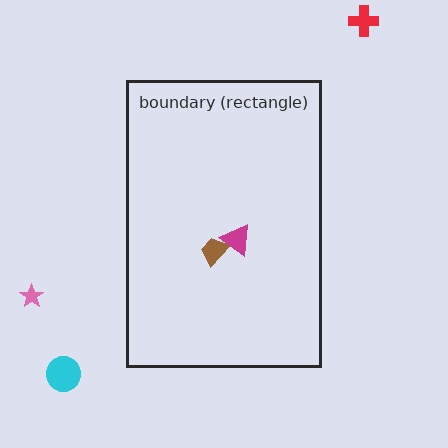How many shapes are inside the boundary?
2 inside, 3 outside.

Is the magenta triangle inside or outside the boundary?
Inside.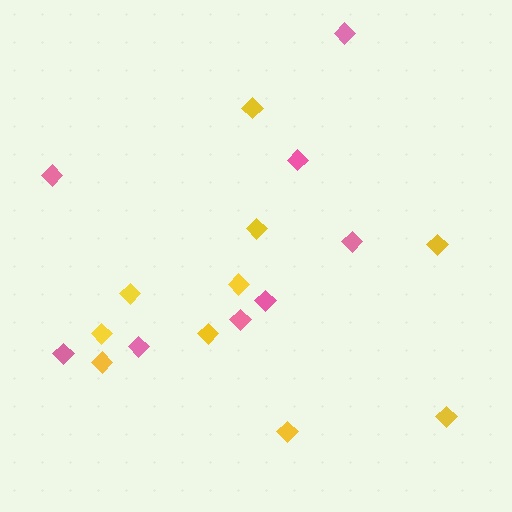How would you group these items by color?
There are 2 groups: one group of yellow diamonds (10) and one group of pink diamonds (8).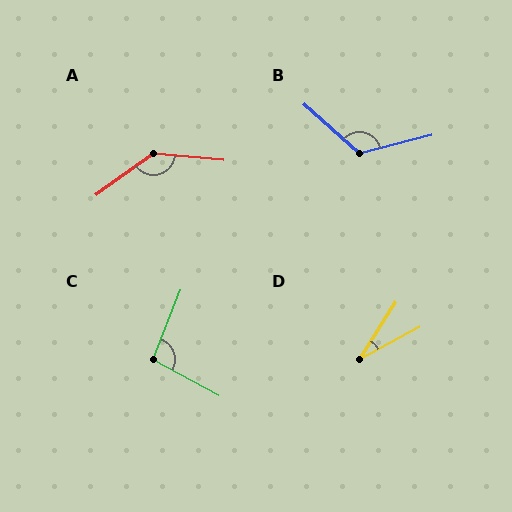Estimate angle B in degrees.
Approximately 124 degrees.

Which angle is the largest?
A, at approximately 139 degrees.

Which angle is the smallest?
D, at approximately 29 degrees.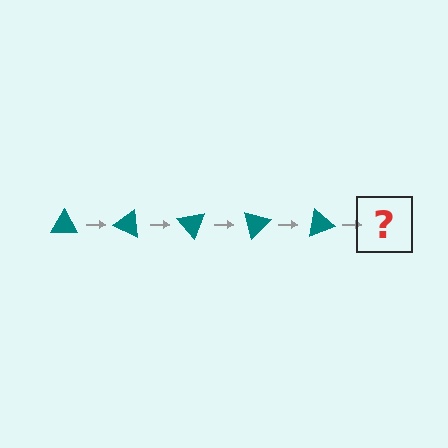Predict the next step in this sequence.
The next step is a teal triangle rotated 125 degrees.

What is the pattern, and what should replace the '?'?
The pattern is that the triangle rotates 25 degrees each step. The '?' should be a teal triangle rotated 125 degrees.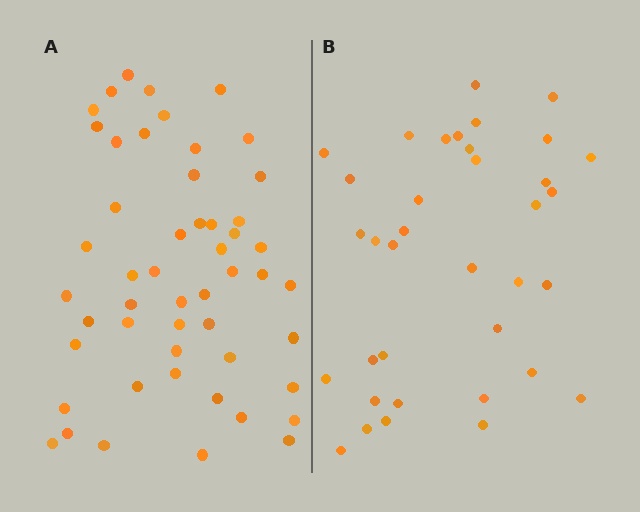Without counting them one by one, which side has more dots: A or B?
Region A (the left region) has more dots.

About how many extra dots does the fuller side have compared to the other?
Region A has approximately 15 more dots than region B.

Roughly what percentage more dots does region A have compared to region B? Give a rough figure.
About 40% more.